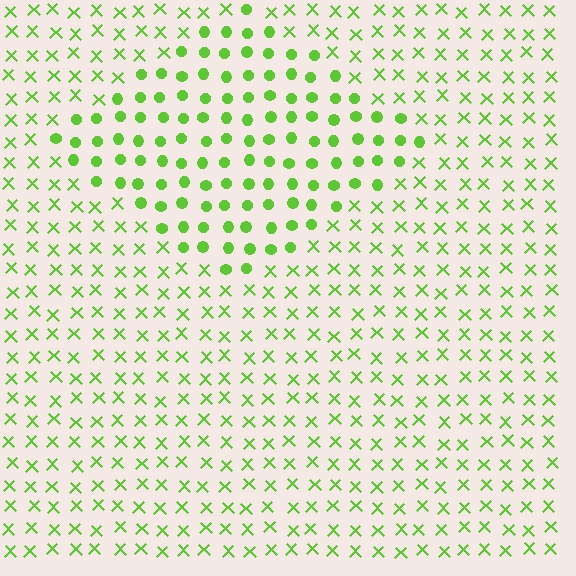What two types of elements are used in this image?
The image uses circles inside the diamond region and X marks outside it.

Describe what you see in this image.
The image is filled with small lime elements arranged in a uniform grid. A diamond-shaped region contains circles, while the surrounding area contains X marks. The boundary is defined purely by the change in element shape.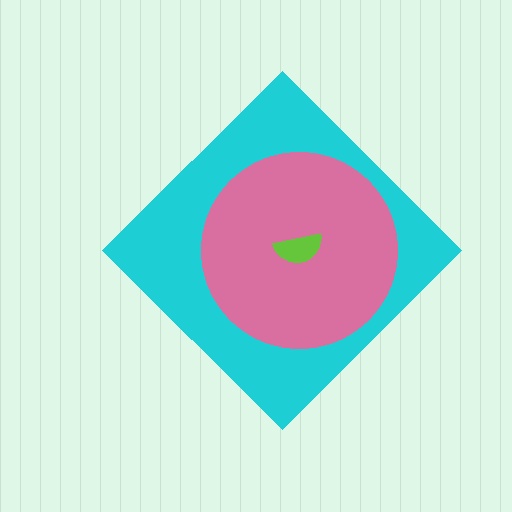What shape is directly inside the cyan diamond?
The pink circle.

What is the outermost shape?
The cyan diamond.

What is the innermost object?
The lime semicircle.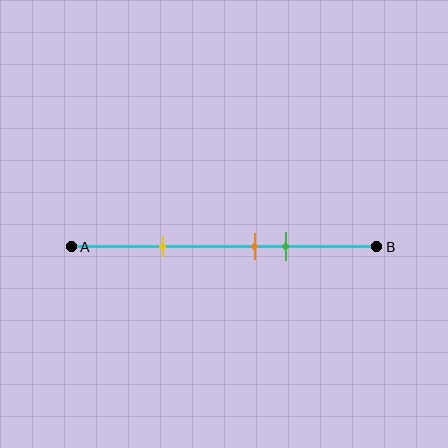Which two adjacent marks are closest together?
The orange and green marks are the closest adjacent pair.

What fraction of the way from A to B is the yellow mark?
The yellow mark is approximately 30% (0.3) of the way from A to B.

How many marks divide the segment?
There are 3 marks dividing the segment.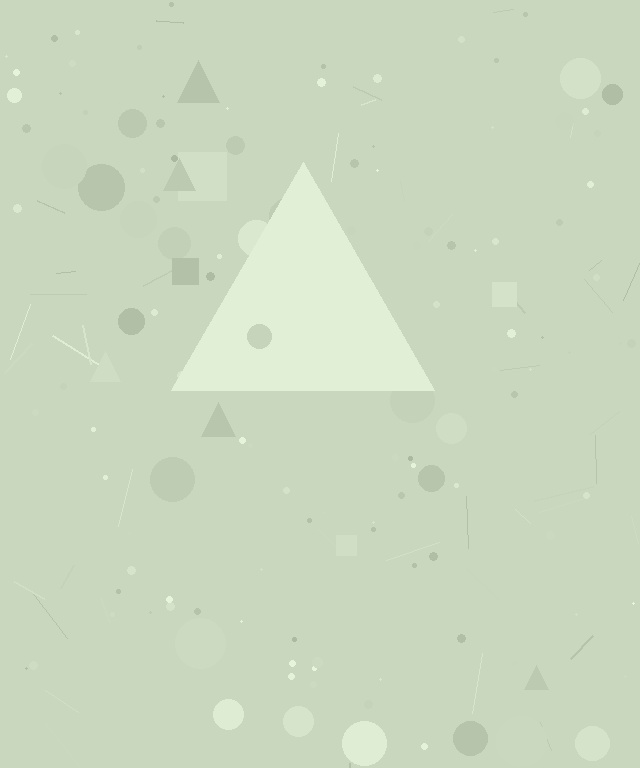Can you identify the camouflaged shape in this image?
The camouflaged shape is a triangle.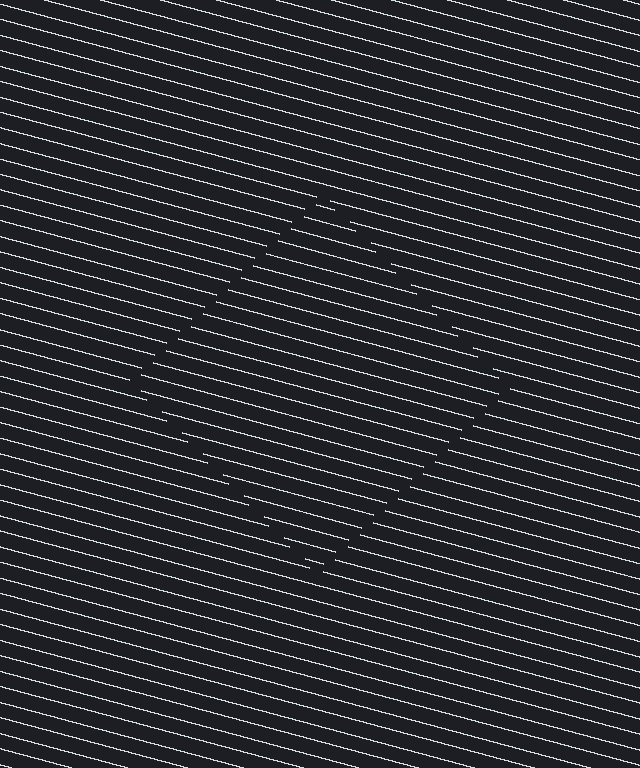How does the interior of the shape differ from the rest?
The interior of the shape contains the same grating, shifted by half a period — the contour is defined by the phase discontinuity where line-ends from the inner and outer gratings abut.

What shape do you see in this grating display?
An illusory square. The interior of the shape contains the same grating, shifted by half a period — the contour is defined by the phase discontinuity where line-ends from the inner and outer gratings abut.